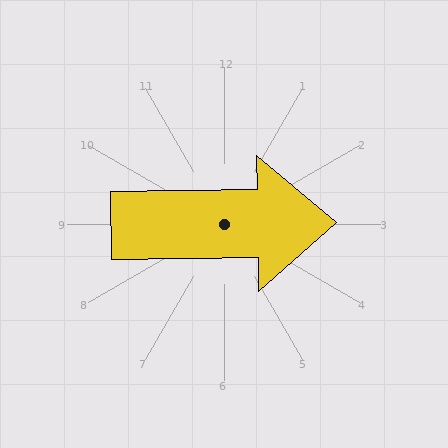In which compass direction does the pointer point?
East.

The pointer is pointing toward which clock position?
Roughly 3 o'clock.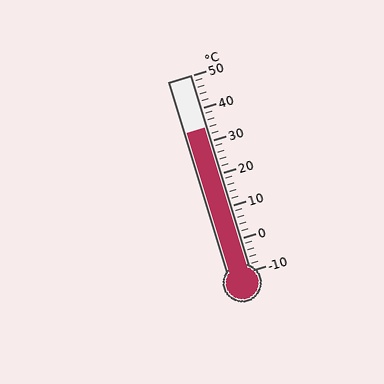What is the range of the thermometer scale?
The thermometer scale ranges from -10°C to 50°C.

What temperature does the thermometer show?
The thermometer shows approximately 34°C.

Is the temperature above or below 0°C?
The temperature is above 0°C.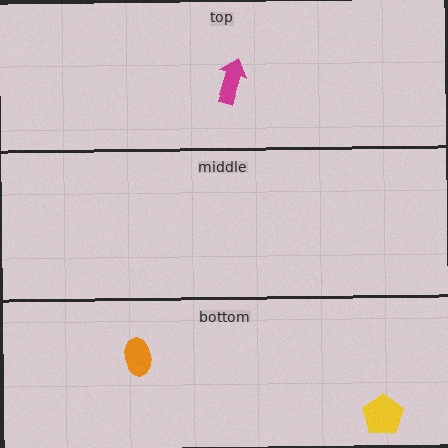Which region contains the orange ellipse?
The bottom region.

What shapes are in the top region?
The magenta arrow.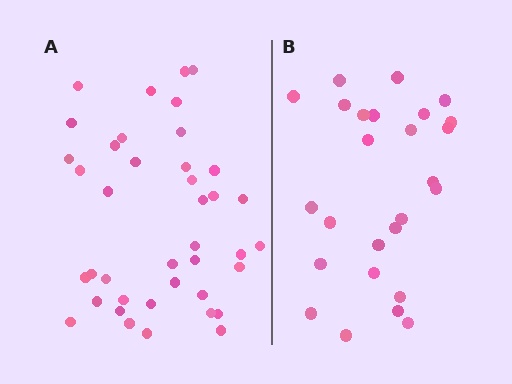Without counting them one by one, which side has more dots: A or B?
Region A (the left region) has more dots.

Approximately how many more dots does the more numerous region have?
Region A has approximately 15 more dots than region B.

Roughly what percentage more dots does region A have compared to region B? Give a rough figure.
About 55% more.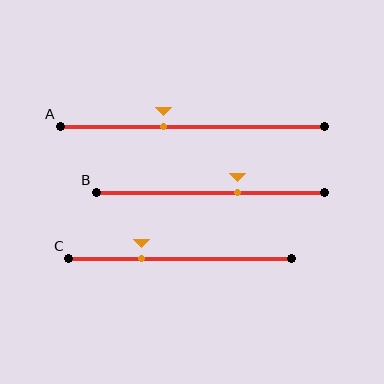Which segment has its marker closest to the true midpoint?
Segment A has its marker closest to the true midpoint.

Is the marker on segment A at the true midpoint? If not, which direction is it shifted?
No, the marker on segment A is shifted to the left by about 11% of the segment length.